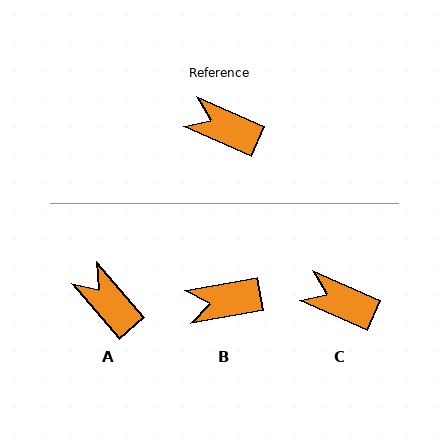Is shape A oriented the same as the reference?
No, it is off by about 25 degrees.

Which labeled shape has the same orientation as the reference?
C.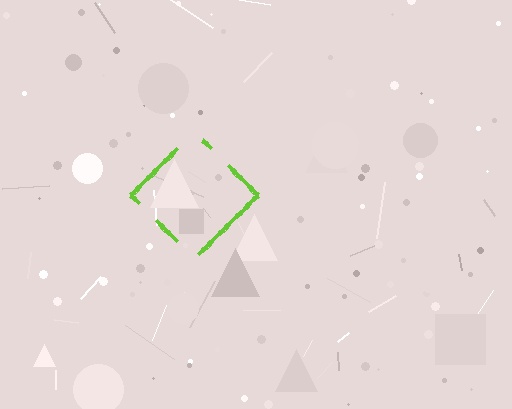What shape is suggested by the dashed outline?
The dashed outline suggests a diamond.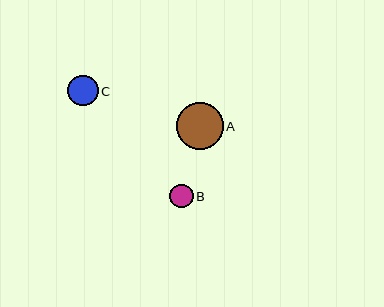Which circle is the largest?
Circle A is the largest with a size of approximately 47 pixels.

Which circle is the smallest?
Circle B is the smallest with a size of approximately 24 pixels.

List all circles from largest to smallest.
From largest to smallest: A, C, B.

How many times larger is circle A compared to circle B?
Circle A is approximately 2.0 times the size of circle B.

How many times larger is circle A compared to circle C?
Circle A is approximately 1.6 times the size of circle C.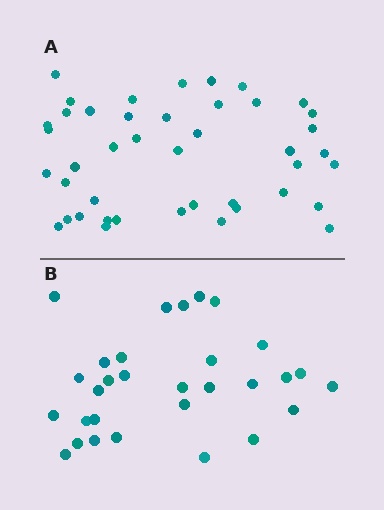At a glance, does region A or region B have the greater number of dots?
Region A (the top region) has more dots.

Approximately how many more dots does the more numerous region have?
Region A has approximately 15 more dots than region B.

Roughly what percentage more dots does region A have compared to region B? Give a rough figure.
About 45% more.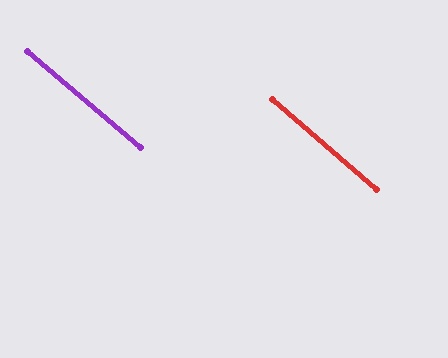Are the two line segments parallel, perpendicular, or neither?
Parallel — their directions differ by only 0.4°.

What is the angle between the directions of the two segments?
Approximately 0 degrees.